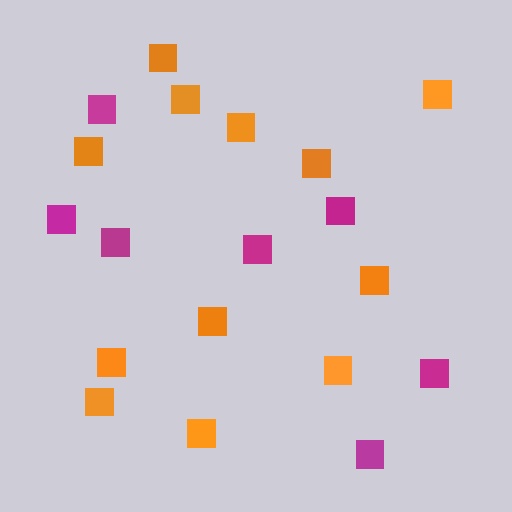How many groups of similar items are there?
There are 2 groups: one group of magenta squares (7) and one group of orange squares (12).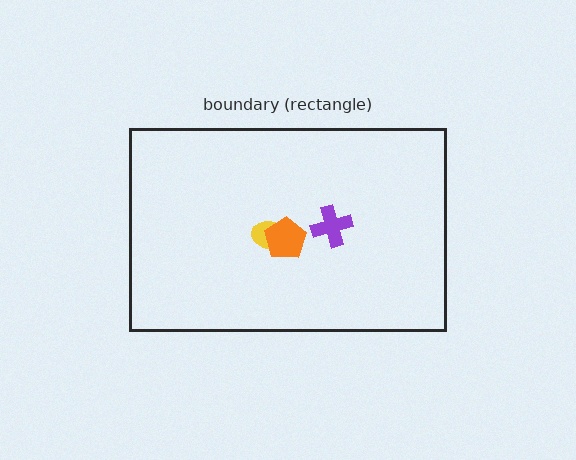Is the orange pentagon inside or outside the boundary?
Inside.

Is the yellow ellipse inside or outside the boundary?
Inside.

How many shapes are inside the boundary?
3 inside, 0 outside.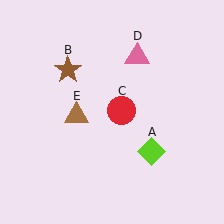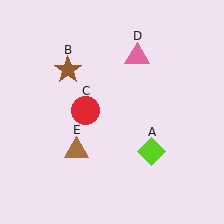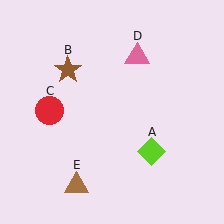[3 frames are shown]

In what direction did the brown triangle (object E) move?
The brown triangle (object E) moved down.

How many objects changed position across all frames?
2 objects changed position: red circle (object C), brown triangle (object E).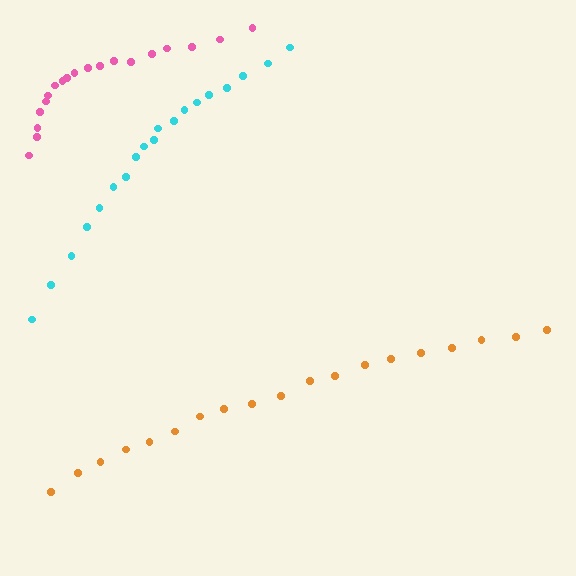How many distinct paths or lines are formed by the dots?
There are 3 distinct paths.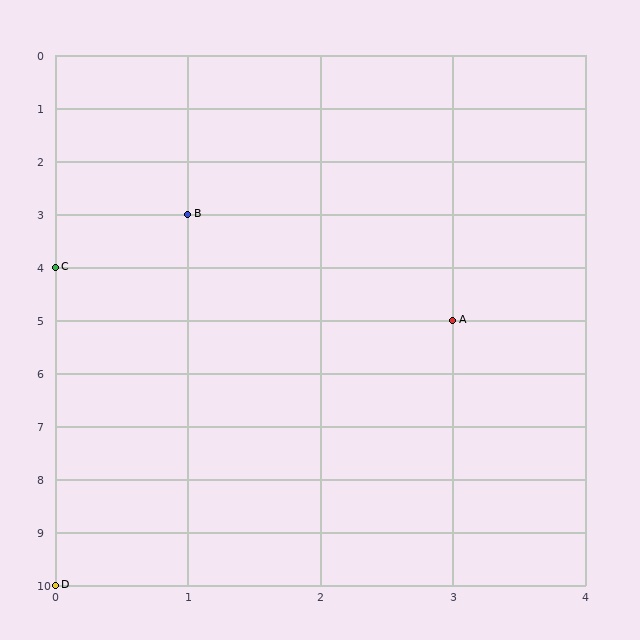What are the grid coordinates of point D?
Point D is at grid coordinates (0, 10).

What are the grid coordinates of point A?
Point A is at grid coordinates (3, 5).